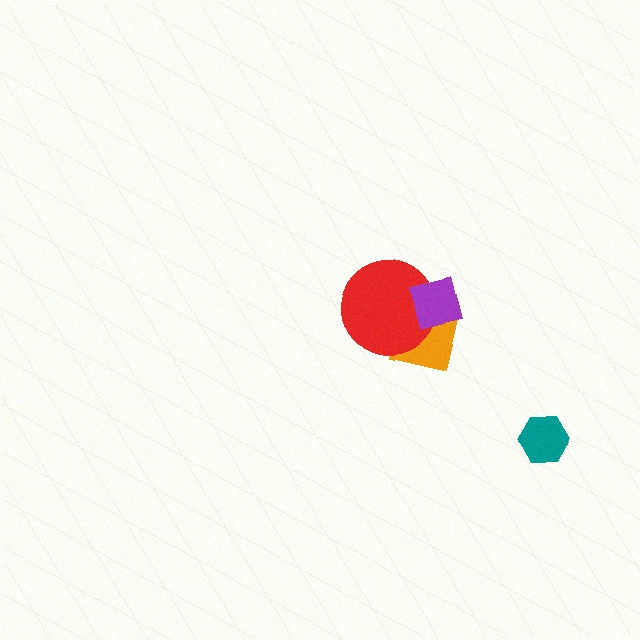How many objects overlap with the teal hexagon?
0 objects overlap with the teal hexagon.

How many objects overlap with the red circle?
2 objects overlap with the red circle.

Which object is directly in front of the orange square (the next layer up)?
The red circle is directly in front of the orange square.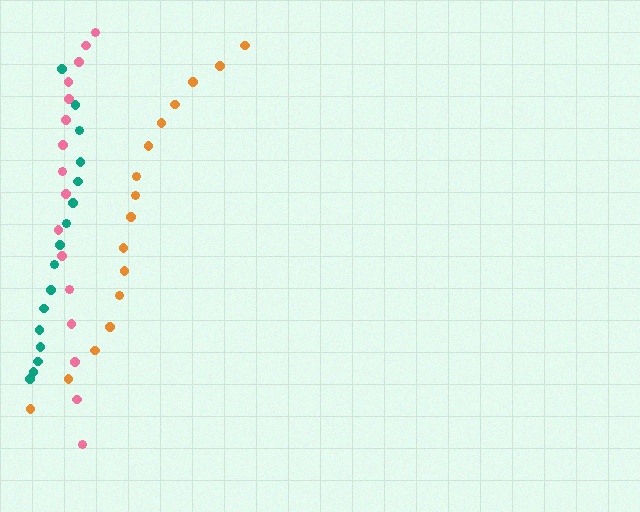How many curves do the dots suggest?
There are 3 distinct paths.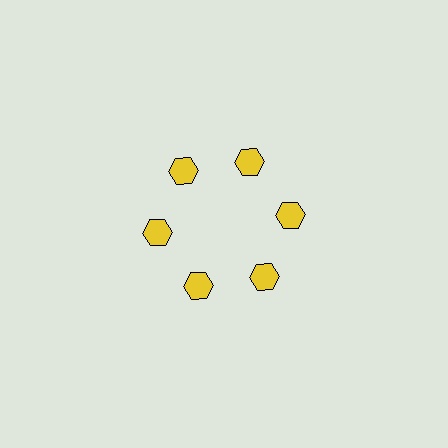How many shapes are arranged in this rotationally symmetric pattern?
There are 6 shapes, arranged in 6 groups of 1.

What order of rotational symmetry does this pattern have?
This pattern has 6-fold rotational symmetry.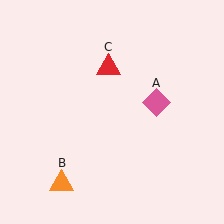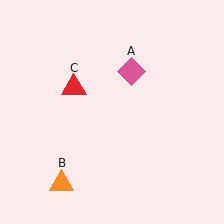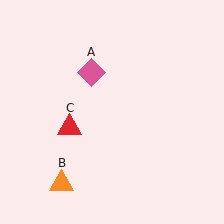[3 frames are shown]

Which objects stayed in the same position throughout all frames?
Orange triangle (object B) remained stationary.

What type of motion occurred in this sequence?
The pink diamond (object A), red triangle (object C) rotated counterclockwise around the center of the scene.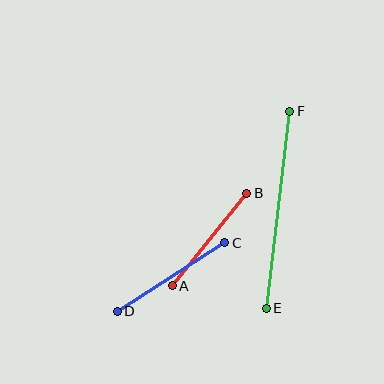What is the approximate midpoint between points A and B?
The midpoint is at approximately (210, 239) pixels.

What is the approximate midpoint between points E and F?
The midpoint is at approximately (278, 210) pixels.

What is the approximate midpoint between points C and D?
The midpoint is at approximately (171, 277) pixels.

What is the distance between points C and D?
The distance is approximately 127 pixels.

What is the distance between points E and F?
The distance is approximately 198 pixels.